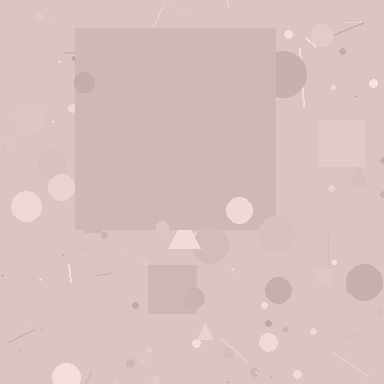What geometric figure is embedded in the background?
A square is embedded in the background.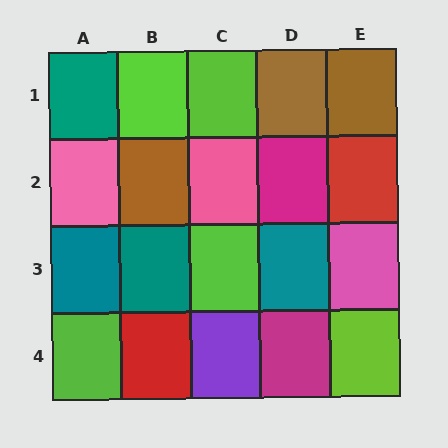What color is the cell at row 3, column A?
Teal.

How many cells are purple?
1 cell is purple.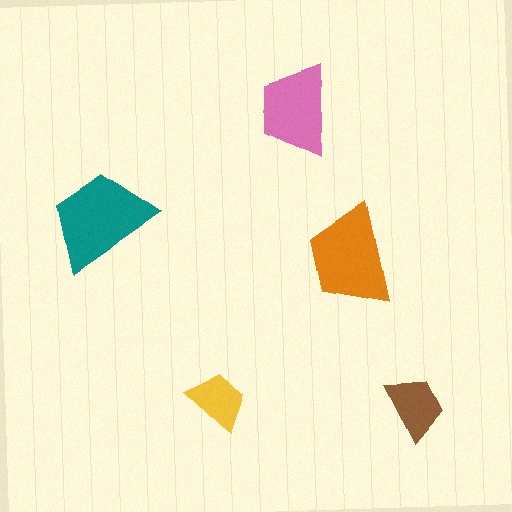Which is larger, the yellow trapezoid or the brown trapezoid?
The brown one.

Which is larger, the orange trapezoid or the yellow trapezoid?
The orange one.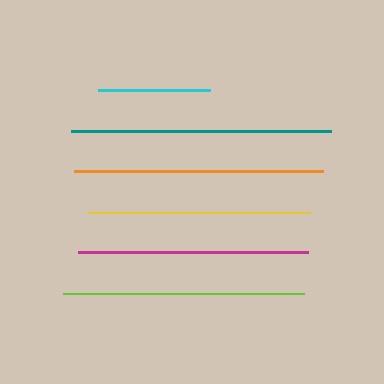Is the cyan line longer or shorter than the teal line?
The teal line is longer than the cyan line.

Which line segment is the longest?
The teal line is the longest at approximately 260 pixels.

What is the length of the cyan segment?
The cyan segment is approximately 112 pixels long.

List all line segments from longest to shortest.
From longest to shortest: teal, orange, lime, magenta, yellow, cyan.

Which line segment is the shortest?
The cyan line is the shortest at approximately 112 pixels.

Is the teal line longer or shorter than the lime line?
The teal line is longer than the lime line.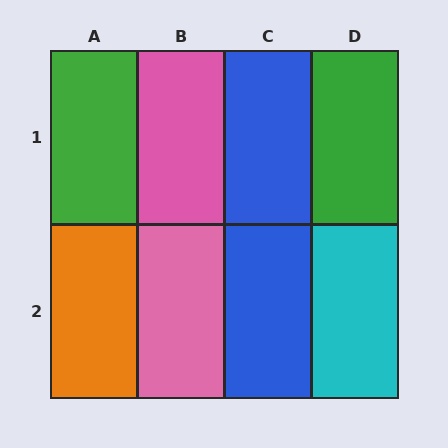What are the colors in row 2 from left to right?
Orange, pink, blue, cyan.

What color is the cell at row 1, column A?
Green.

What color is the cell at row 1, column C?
Blue.